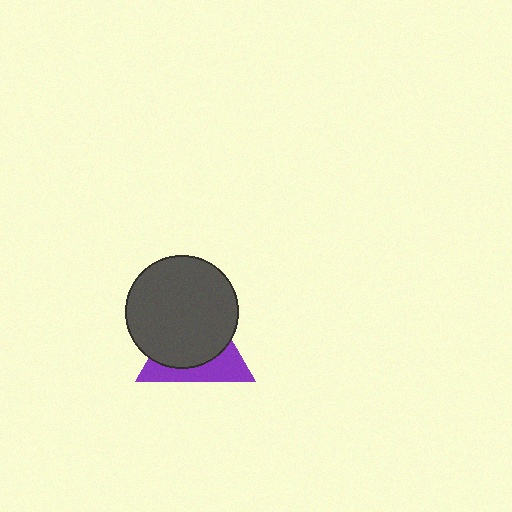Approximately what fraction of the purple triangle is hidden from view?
Roughly 65% of the purple triangle is hidden behind the dark gray circle.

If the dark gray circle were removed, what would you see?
You would see the complete purple triangle.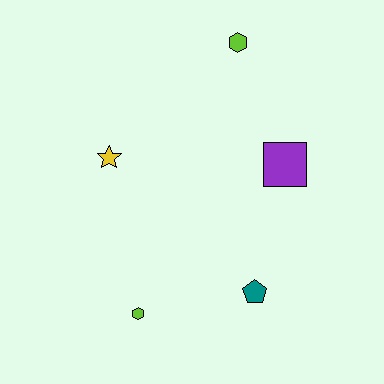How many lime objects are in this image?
There are 2 lime objects.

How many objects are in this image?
There are 5 objects.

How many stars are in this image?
There is 1 star.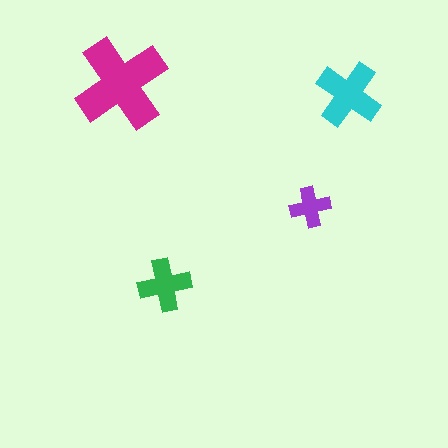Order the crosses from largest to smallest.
the magenta one, the cyan one, the green one, the purple one.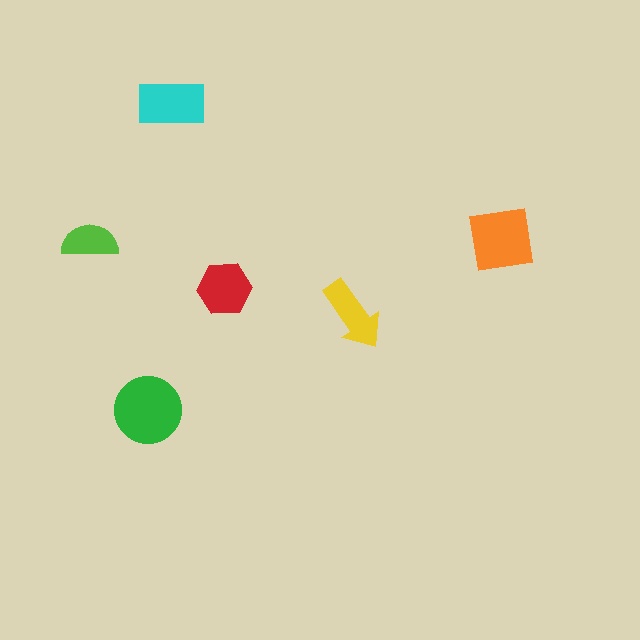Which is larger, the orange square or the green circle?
The green circle.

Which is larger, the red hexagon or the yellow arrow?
The red hexagon.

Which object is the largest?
The green circle.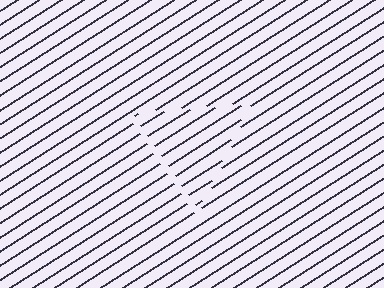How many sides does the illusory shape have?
3 sides — the line-ends trace a triangle.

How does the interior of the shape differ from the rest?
The interior of the shape contains the same grating, shifted by half a period — the contour is defined by the phase discontinuity where line-ends from the inner and outer gratings abut.